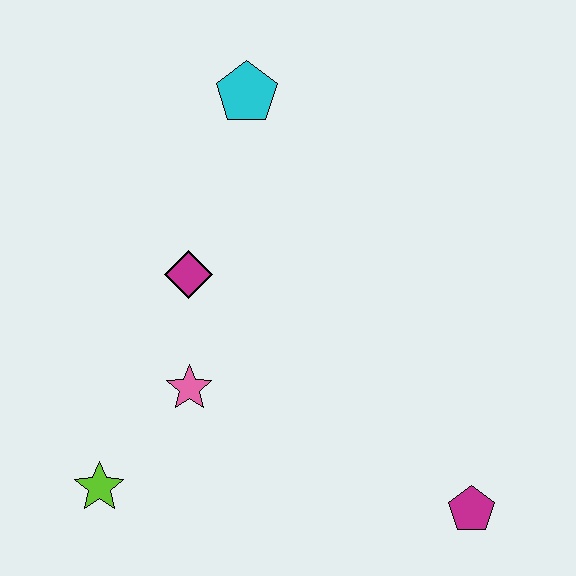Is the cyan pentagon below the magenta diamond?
No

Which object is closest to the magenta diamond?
The pink star is closest to the magenta diamond.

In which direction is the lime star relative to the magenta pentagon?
The lime star is to the left of the magenta pentagon.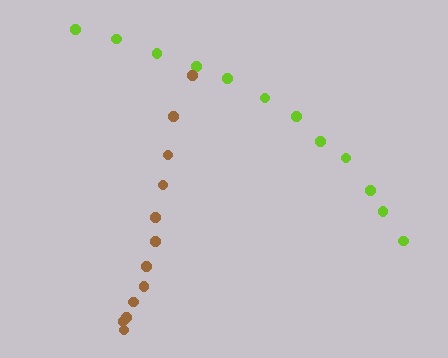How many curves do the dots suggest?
There are 2 distinct paths.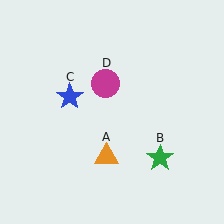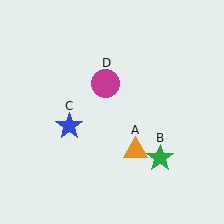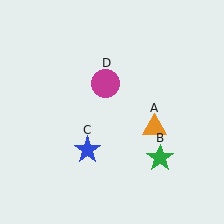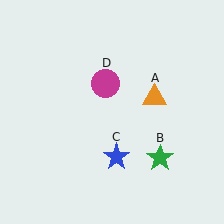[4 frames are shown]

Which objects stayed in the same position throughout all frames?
Green star (object B) and magenta circle (object D) remained stationary.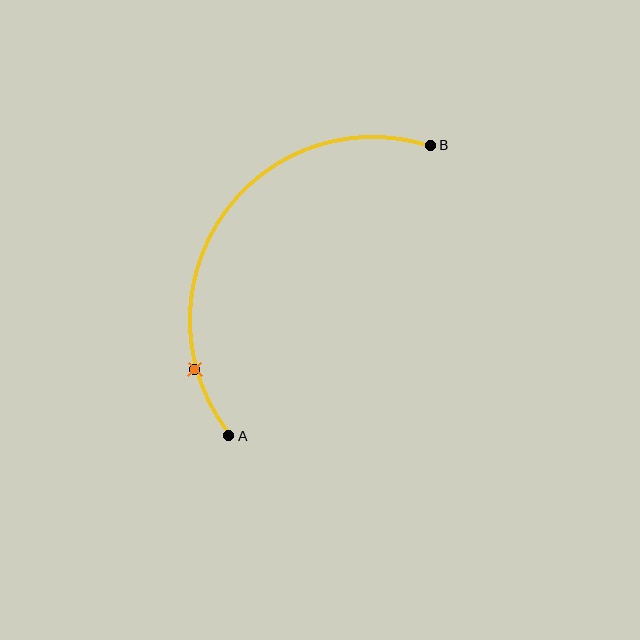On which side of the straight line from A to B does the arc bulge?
The arc bulges above and to the left of the straight line connecting A and B.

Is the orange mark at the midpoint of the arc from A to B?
No. The orange mark lies on the arc but is closer to endpoint A. The arc midpoint would be at the point on the curve equidistant along the arc from both A and B.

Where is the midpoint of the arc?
The arc midpoint is the point on the curve farthest from the straight line joining A and B. It sits above and to the left of that line.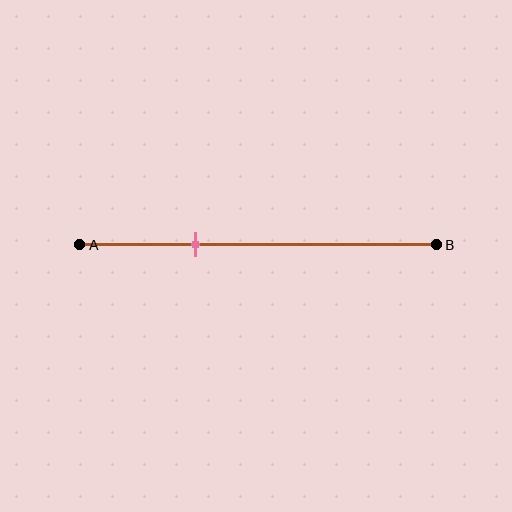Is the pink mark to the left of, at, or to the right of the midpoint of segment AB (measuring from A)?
The pink mark is to the left of the midpoint of segment AB.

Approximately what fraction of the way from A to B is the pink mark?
The pink mark is approximately 30% of the way from A to B.